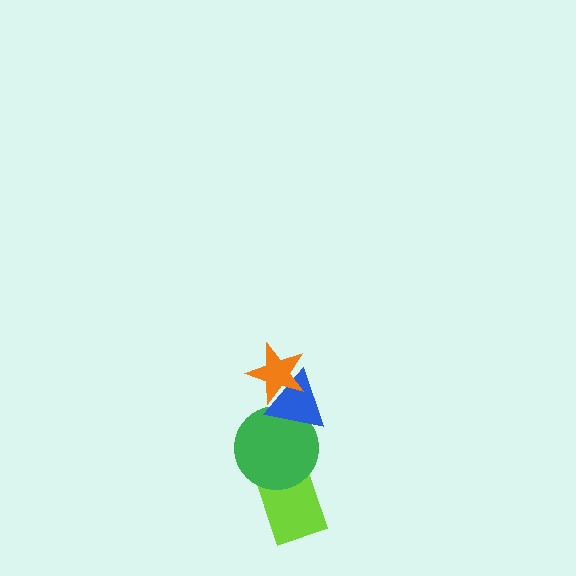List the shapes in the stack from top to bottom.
From top to bottom: the orange star, the blue triangle, the green circle, the lime rectangle.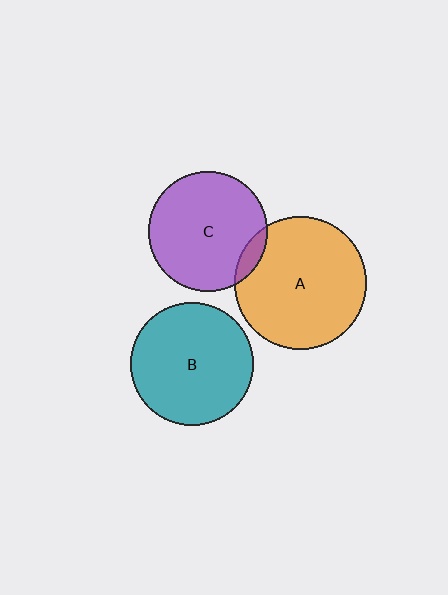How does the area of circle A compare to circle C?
Approximately 1.2 times.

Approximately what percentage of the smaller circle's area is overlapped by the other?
Approximately 10%.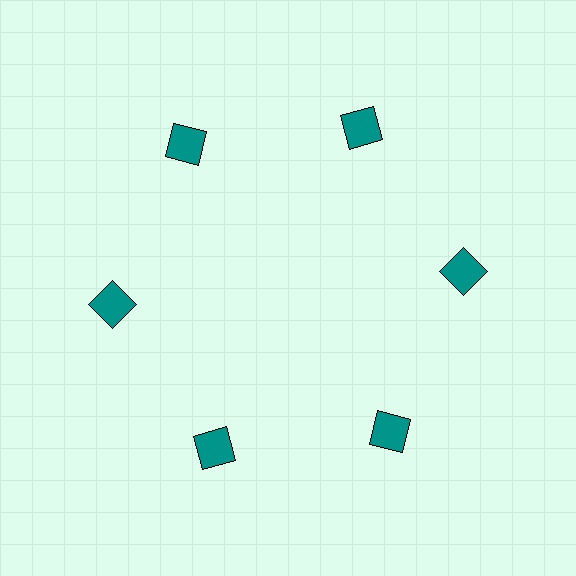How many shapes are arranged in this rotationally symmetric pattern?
There are 6 shapes, arranged in 6 groups of 1.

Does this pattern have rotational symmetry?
Yes, this pattern has 6-fold rotational symmetry. It looks the same after rotating 60 degrees around the center.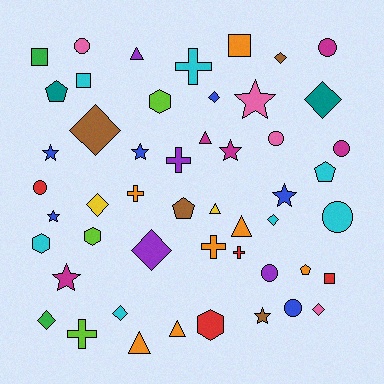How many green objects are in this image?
There are 2 green objects.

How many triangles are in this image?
There are 6 triangles.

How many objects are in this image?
There are 50 objects.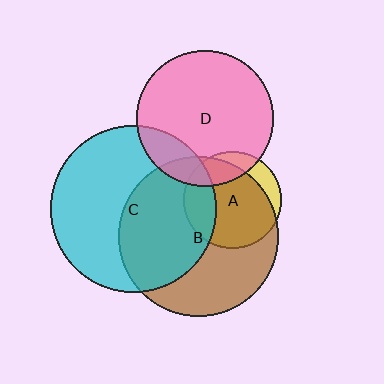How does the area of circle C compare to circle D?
Approximately 1.5 times.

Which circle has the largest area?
Circle C (cyan).